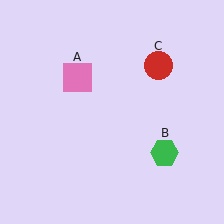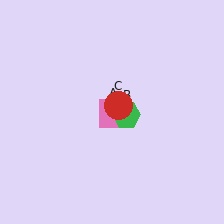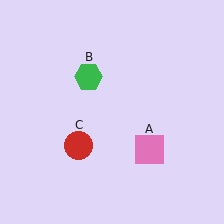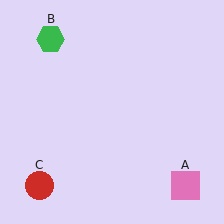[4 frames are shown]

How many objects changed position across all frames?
3 objects changed position: pink square (object A), green hexagon (object B), red circle (object C).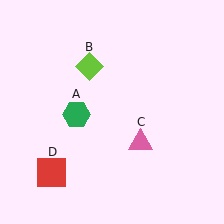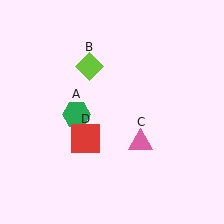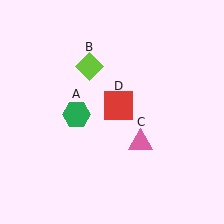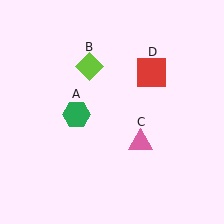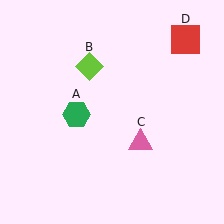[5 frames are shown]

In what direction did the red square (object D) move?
The red square (object D) moved up and to the right.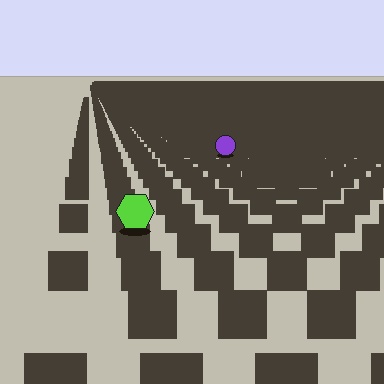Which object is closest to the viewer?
The lime hexagon is closest. The texture marks near it are larger and more spread out.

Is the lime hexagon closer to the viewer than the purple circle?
Yes. The lime hexagon is closer — you can tell from the texture gradient: the ground texture is coarser near it.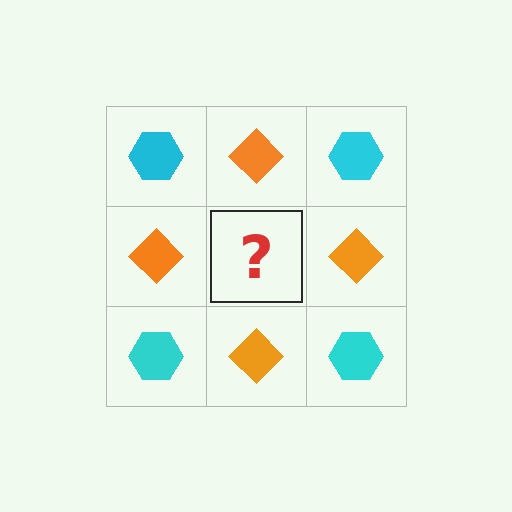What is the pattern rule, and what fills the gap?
The rule is that it alternates cyan hexagon and orange diamond in a checkerboard pattern. The gap should be filled with a cyan hexagon.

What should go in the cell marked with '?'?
The missing cell should contain a cyan hexagon.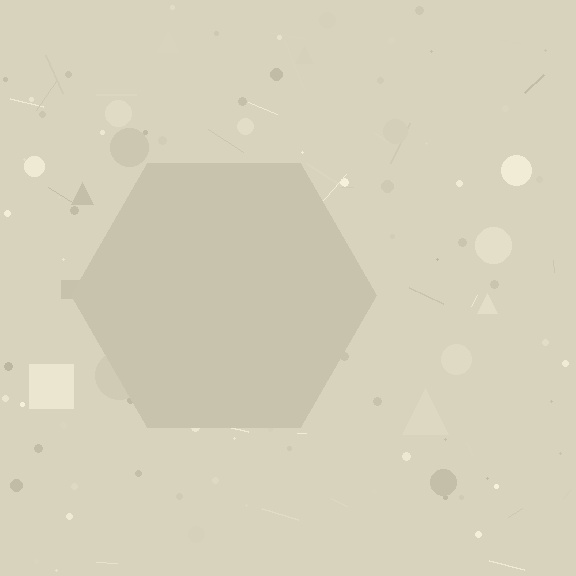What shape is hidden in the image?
A hexagon is hidden in the image.